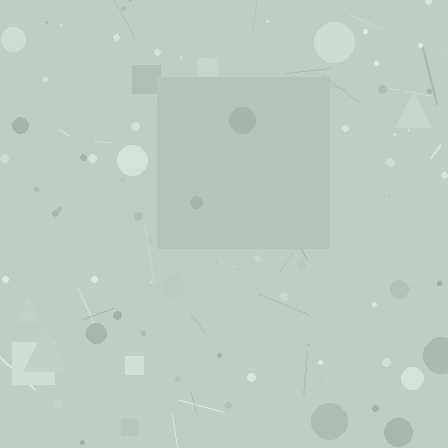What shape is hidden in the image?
A square is hidden in the image.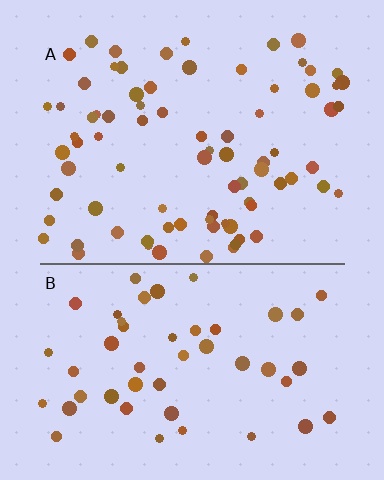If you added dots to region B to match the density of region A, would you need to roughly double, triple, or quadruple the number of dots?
Approximately double.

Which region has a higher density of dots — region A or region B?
A (the top).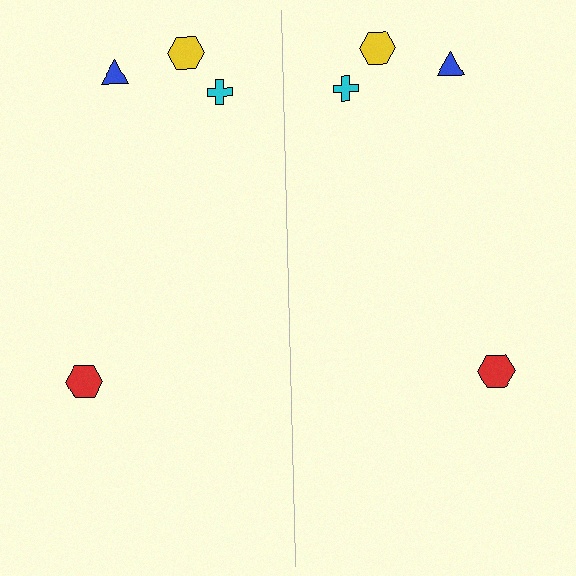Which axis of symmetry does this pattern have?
The pattern has a vertical axis of symmetry running through the center of the image.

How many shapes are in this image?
There are 8 shapes in this image.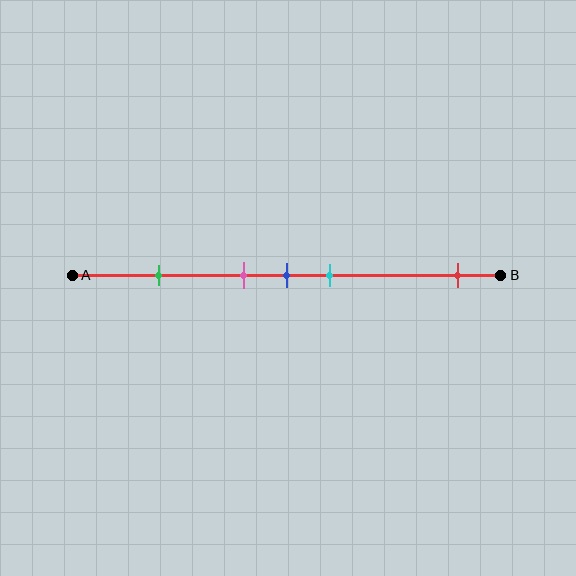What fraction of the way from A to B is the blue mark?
The blue mark is approximately 50% (0.5) of the way from A to B.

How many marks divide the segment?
There are 5 marks dividing the segment.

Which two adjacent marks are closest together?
The pink and blue marks are the closest adjacent pair.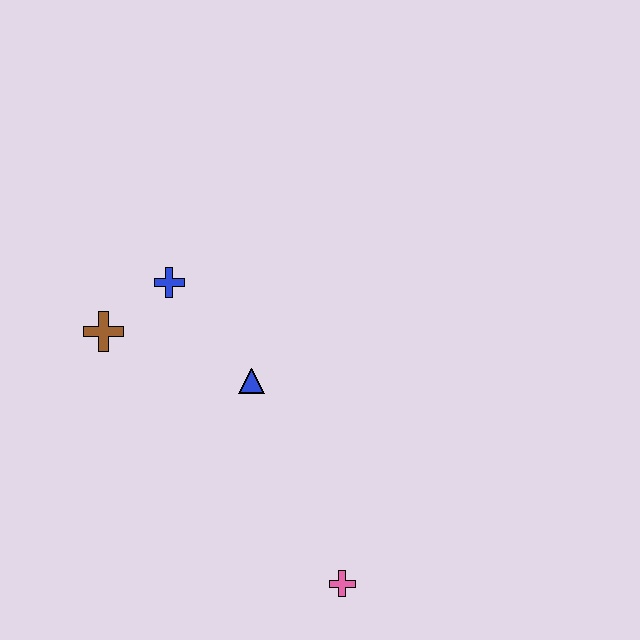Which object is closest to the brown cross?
The blue cross is closest to the brown cross.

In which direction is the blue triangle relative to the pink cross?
The blue triangle is above the pink cross.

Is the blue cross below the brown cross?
No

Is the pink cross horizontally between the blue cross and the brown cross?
No